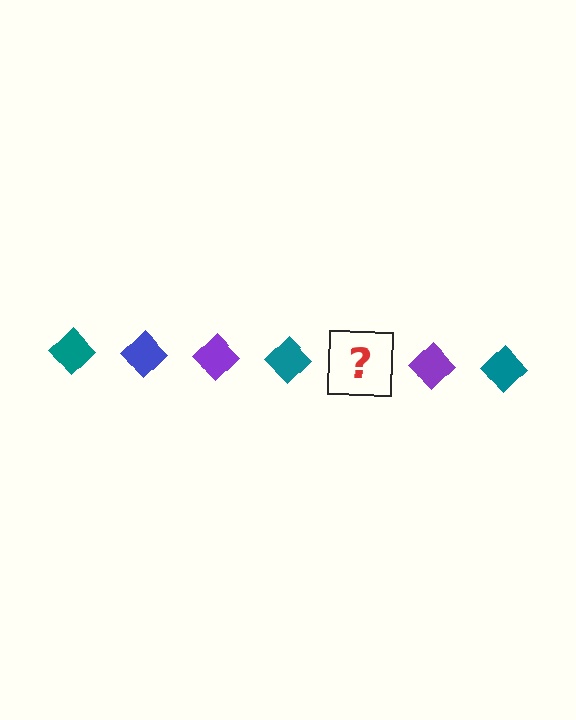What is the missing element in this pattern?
The missing element is a blue diamond.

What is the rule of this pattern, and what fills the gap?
The rule is that the pattern cycles through teal, blue, purple diamonds. The gap should be filled with a blue diamond.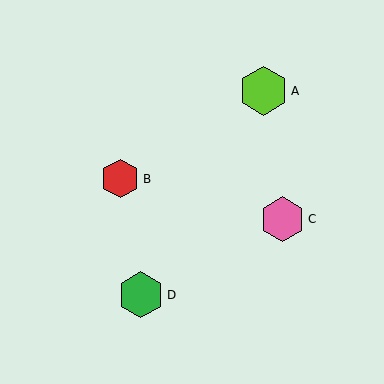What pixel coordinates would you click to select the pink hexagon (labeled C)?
Click at (283, 219) to select the pink hexagon C.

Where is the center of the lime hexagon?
The center of the lime hexagon is at (264, 91).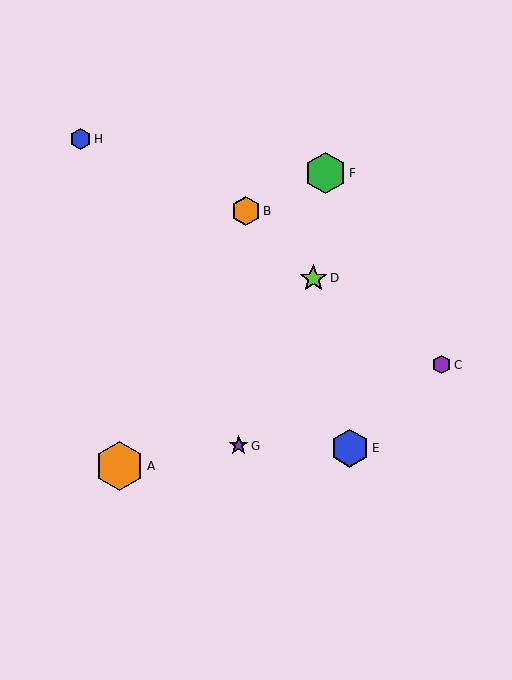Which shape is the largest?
The orange hexagon (labeled A) is the largest.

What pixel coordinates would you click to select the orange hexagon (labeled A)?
Click at (120, 466) to select the orange hexagon A.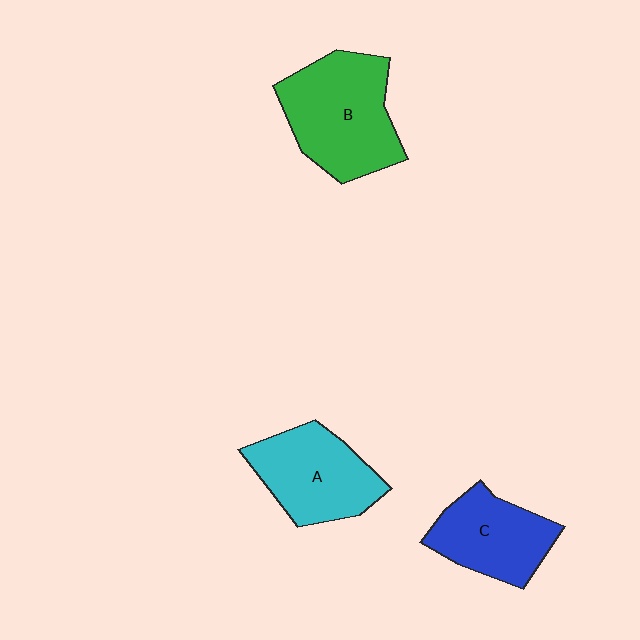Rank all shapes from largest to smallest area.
From largest to smallest: B (green), A (cyan), C (blue).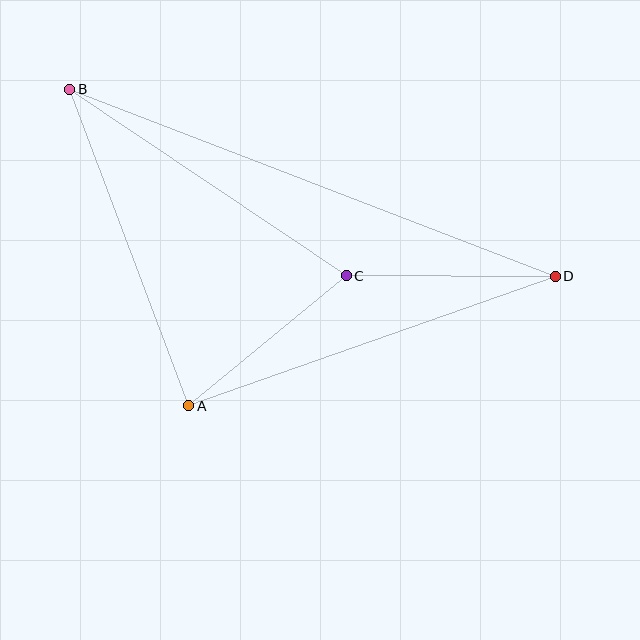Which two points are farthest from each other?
Points B and D are farthest from each other.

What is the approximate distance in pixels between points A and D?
The distance between A and D is approximately 388 pixels.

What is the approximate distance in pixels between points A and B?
The distance between A and B is approximately 338 pixels.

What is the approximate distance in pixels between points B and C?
The distance between B and C is approximately 334 pixels.